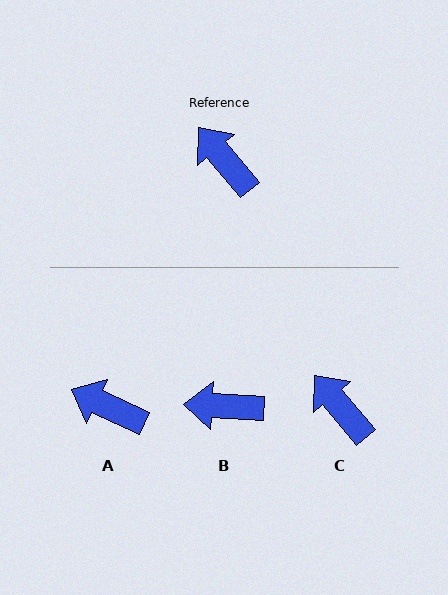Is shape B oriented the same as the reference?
No, it is off by about 47 degrees.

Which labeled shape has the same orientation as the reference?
C.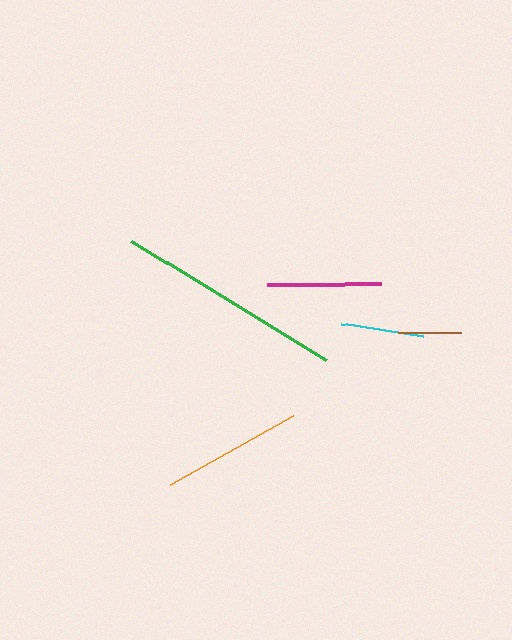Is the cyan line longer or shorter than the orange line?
The orange line is longer than the cyan line.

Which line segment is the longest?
The green line is the longest at approximately 229 pixels.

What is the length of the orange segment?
The orange segment is approximately 140 pixels long.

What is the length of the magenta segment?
The magenta segment is approximately 114 pixels long.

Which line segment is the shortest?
The brown line is the shortest at approximately 63 pixels.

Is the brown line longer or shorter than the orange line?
The orange line is longer than the brown line.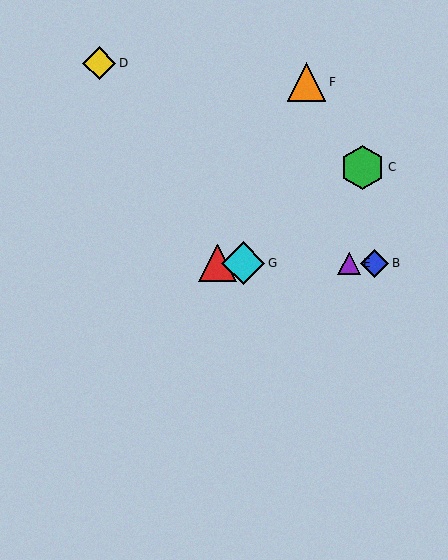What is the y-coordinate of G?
Object G is at y≈263.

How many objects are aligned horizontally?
4 objects (A, B, E, G) are aligned horizontally.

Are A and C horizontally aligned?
No, A is at y≈263 and C is at y≈167.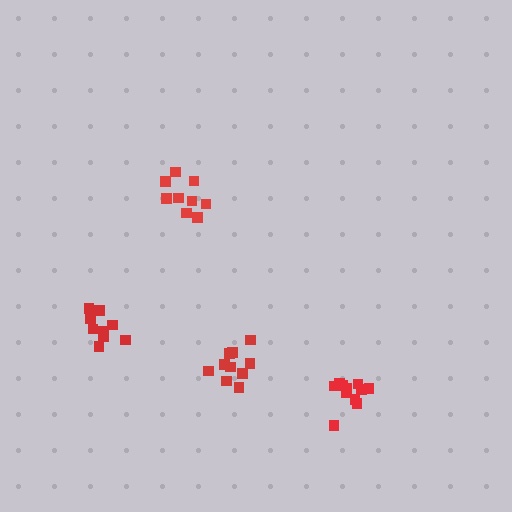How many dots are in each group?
Group 1: 10 dots, Group 2: 10 dots, Group 3: 9 dots, Group 4: 11 dots (40 total).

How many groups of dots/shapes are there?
There are 4 groups.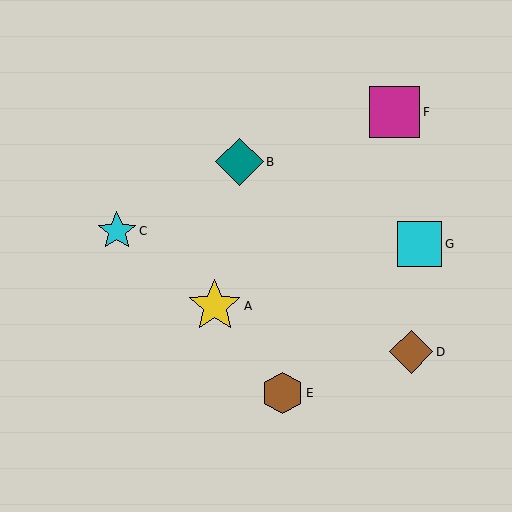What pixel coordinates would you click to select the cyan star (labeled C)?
Click at (117, 231) to select the cyan star C.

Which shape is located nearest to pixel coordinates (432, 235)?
The cyan square (labeled G) at (420, 244) is nearest to that location.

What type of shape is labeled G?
Shape G is a cyan square.